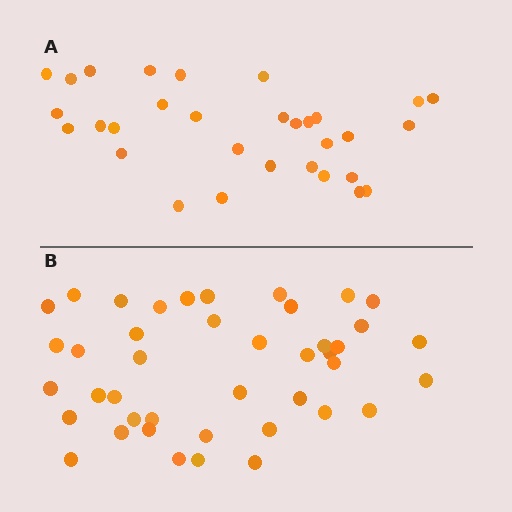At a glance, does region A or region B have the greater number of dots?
Region B (the bottom region) has more dots.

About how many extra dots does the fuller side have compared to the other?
Region B has roughly 12 or so more dots than region A.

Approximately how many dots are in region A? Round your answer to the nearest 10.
About 30 dots. (The exact count is 31, which rounds to 30.)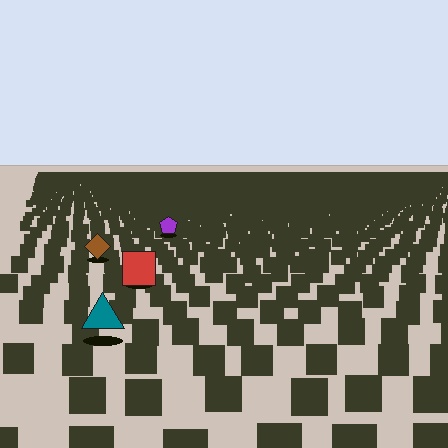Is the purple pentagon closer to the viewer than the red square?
No. The red square is closer — you can tell from the texture gradient: the ground texture is coarser near it.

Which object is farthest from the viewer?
The purple pentagon is farthest from the viewer. It appears smaller and the ground texture around it is denser.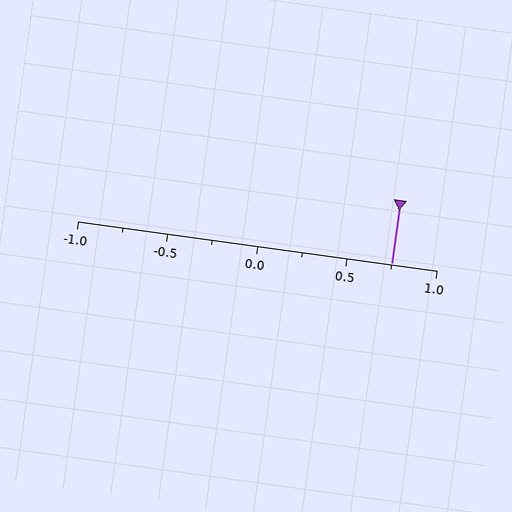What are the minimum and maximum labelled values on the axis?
The axis runs from -1.0 to 1.0.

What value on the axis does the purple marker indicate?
The marker indicates approximately 0.75.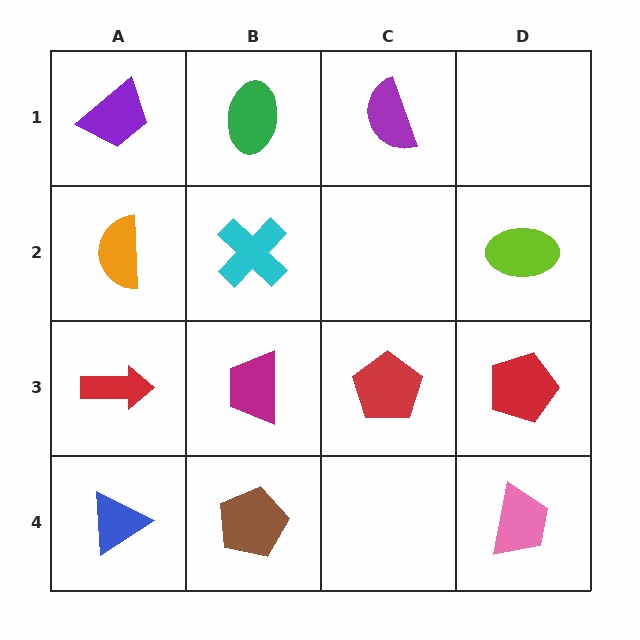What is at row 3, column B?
A magenta trapezoid.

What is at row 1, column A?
A purple trapezoid.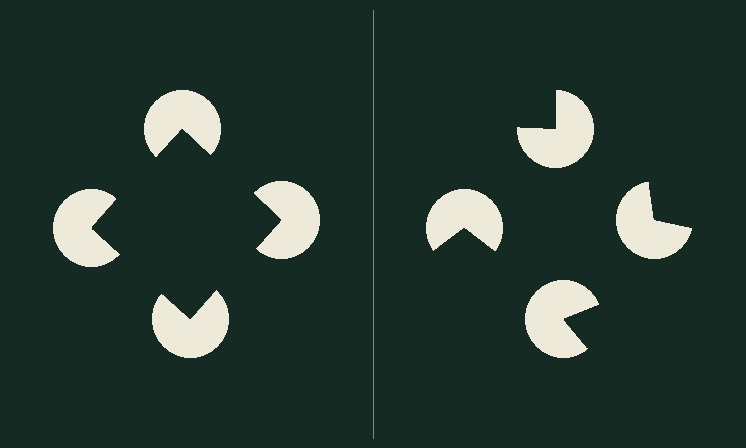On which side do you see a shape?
An illusory square appears on the left side. On the right side the wedge cuts are rotated, so no coherent shape forms.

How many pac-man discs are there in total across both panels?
8 — 4 on each side.